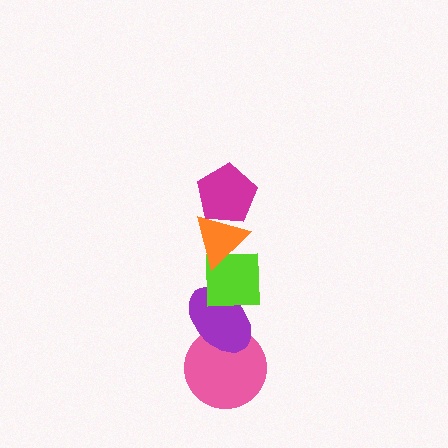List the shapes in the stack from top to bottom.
From top to bottom: the magenta pentagon, the orange triangle, the lime square, the purple ellipse, the pink circle.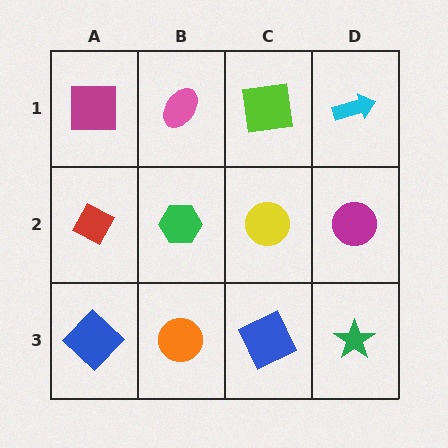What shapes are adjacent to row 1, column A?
A red diamond (row 2, column A), a pink ellipse (row 1, column B).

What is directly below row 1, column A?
A red diamond.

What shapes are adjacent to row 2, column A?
A magenta square (row 1, column A), a blue diamond (row 3, column A), a green hexagon (row 2, column B).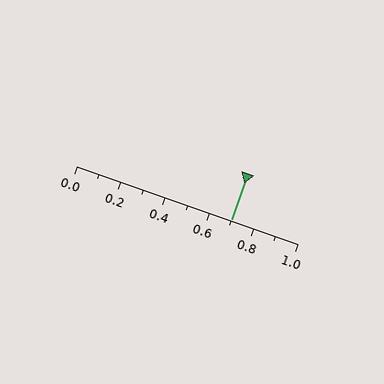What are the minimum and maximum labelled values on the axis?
The axis runs from 0.0 to 1.0.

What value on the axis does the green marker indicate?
The marker indicates approximately 0.7.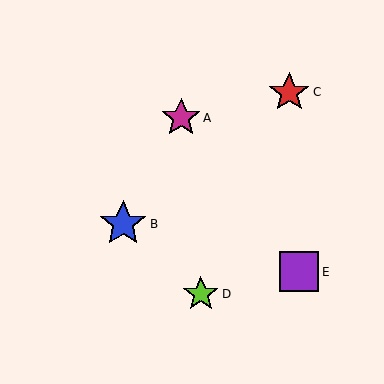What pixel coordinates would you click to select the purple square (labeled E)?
Click at (299, 272) to select the purple square E.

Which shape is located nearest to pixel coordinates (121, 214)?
The blue star (labeled B) at (123, 224) is nearest to that location.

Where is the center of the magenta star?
The center of the magenta star is at (181, 118).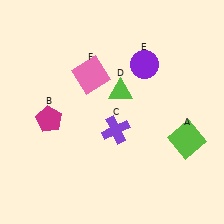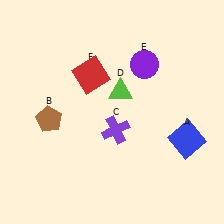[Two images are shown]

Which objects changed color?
A changed from lime to blue. B changed from magenta to brown. F changed from pink to red.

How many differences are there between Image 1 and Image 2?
There are 3 differences between the two images.